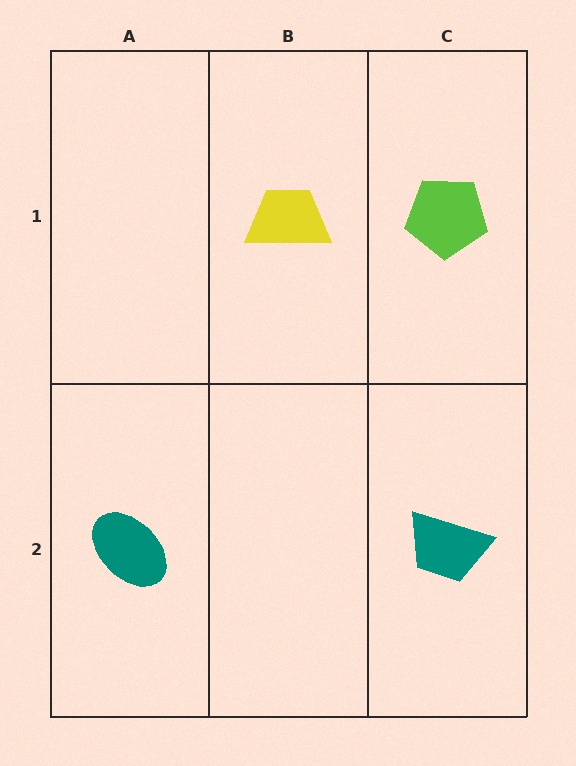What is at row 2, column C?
A teal trapezoid.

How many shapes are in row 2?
2 shapes.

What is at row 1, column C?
A lime pentagon.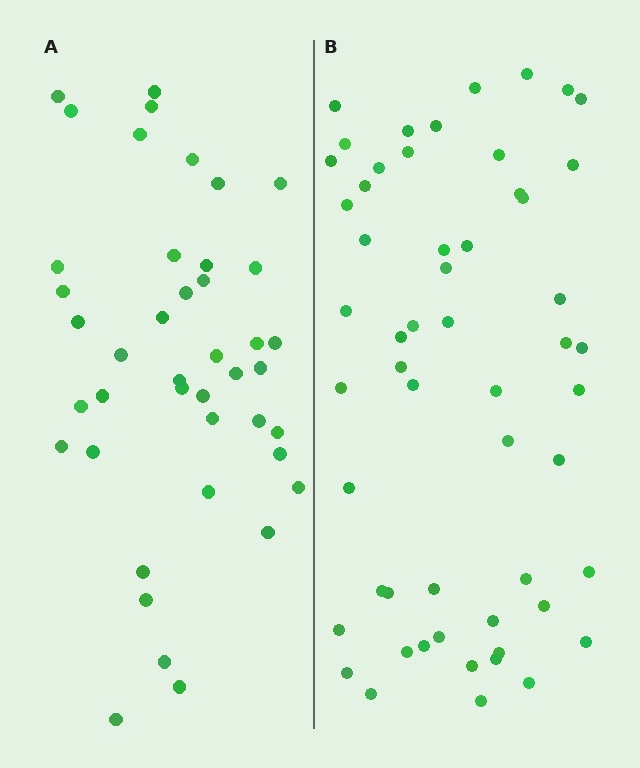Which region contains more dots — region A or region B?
Region B (the right region) has more dots.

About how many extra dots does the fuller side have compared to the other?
Region B has approximately 15 more dots than region A.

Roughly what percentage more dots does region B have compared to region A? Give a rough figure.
About 30% more.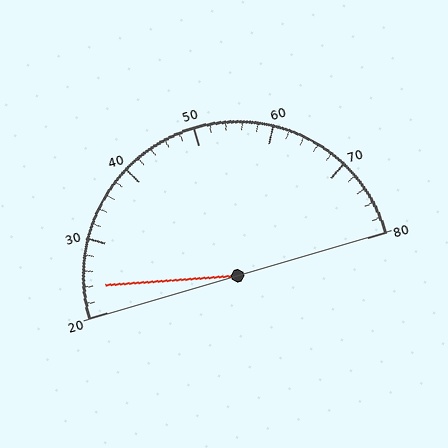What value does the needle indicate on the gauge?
The needle indicates approximately 24.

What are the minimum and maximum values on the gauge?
The gauge ranges from 20 to 80.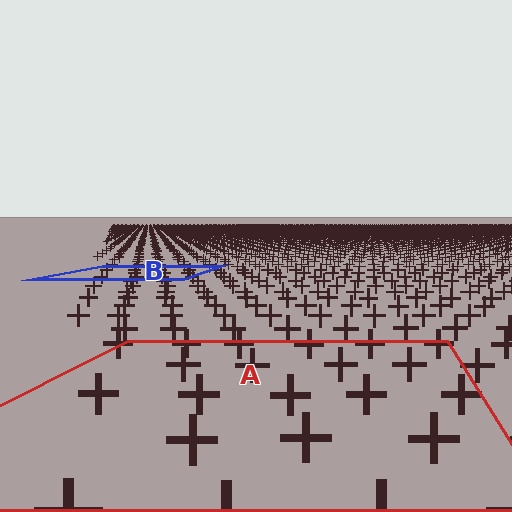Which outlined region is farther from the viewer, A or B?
Region B is farther from the viewer — the texture elements inside it appear smaller and more densely packed.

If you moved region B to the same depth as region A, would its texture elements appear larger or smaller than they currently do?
They would appear larger. At a closer depth, the same texture elements are projected at a bigger on-screen size.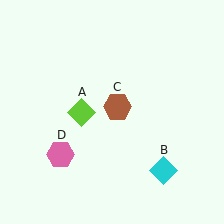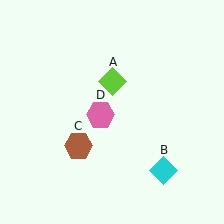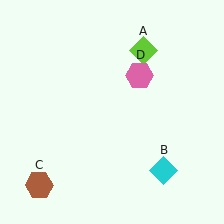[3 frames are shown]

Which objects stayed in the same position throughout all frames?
Cyan diamond (object B) remained stationary.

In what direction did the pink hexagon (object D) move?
The pink hexagon (object D) moved up and to the right.